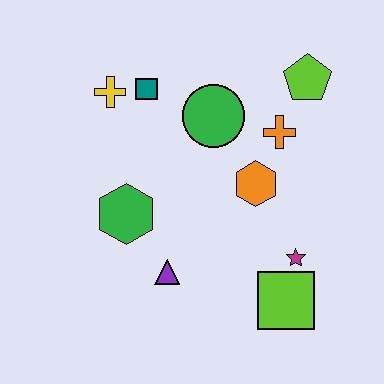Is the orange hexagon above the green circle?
No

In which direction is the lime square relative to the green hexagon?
The lime square is to the right of the green hexagon.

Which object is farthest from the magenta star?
The yellow cross is farthest from the magenta star.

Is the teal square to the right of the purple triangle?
No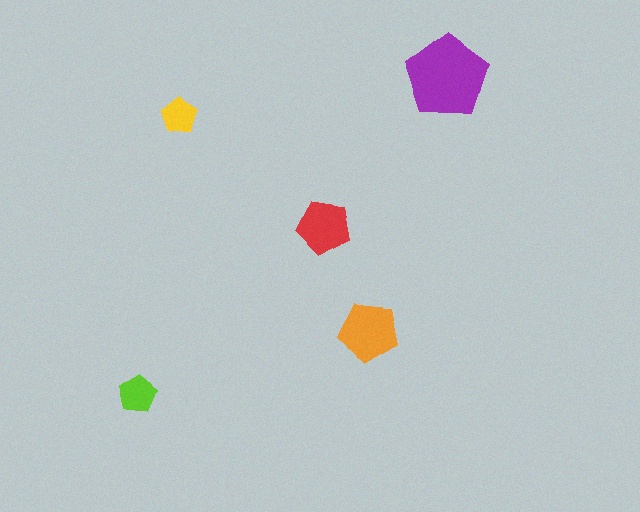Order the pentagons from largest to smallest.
the purple one, the orange one, the red one, the lime one, the yellow one.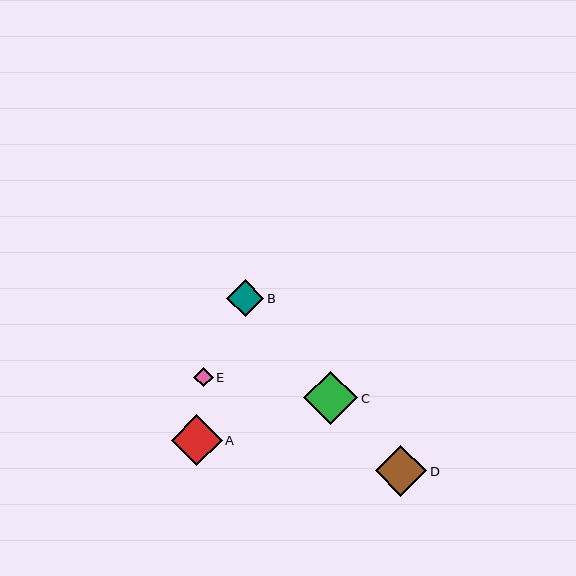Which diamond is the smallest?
Diamond E is the smallest with a size of approximately 19 pixels.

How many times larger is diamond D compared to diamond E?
Diamond D is approximately 2.7 times the size of diamond E.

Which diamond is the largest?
Diamond C is the largest with a size of approximately 54 pixels.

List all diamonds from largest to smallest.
From largest to smallest: C, D, A, B, E.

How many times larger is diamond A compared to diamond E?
Diamond A is approximately 2.6 times the size of diamond E.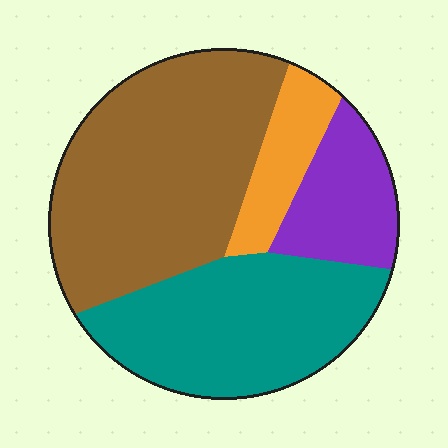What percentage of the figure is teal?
Teal takes up about one third (1/3) of the figure.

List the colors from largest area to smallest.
From largest to smallest: brown, teal, purple, orange.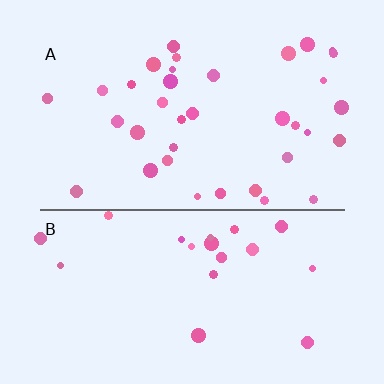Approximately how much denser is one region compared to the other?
Approximately 1.8× — region A over region B.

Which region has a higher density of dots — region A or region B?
A (the top).